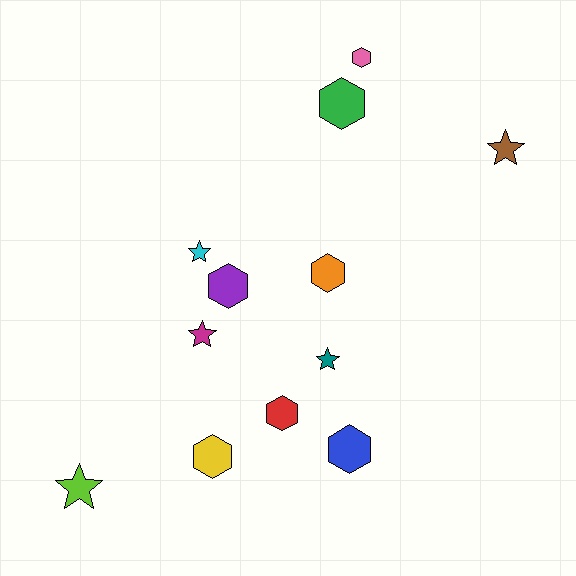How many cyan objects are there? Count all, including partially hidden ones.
There is 1 cyan object.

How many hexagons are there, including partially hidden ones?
There are 7 hexagons.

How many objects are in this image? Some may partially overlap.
There are 12 objects.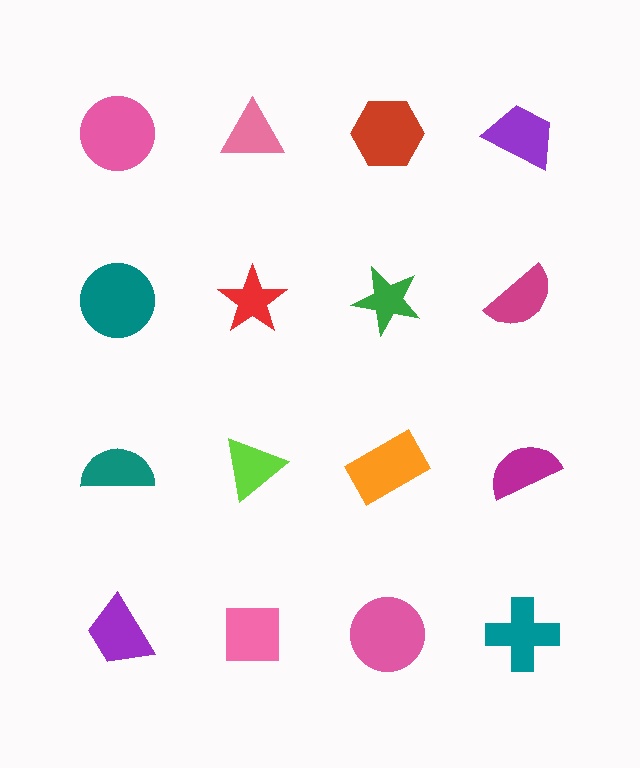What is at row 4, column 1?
A purple trapezoid.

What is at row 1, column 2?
A pink triangle.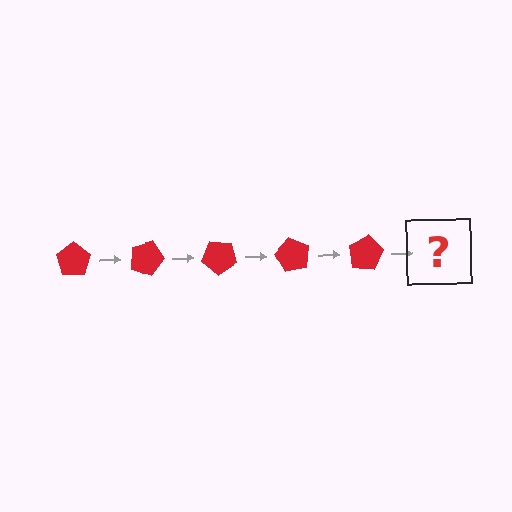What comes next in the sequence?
The next element should be a red pentagon rotated 100 degrees.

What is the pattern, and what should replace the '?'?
The pattern is that the pentagon rotates 20 degrees each step. The '?' should be a red pentagon rotated 100 degrees.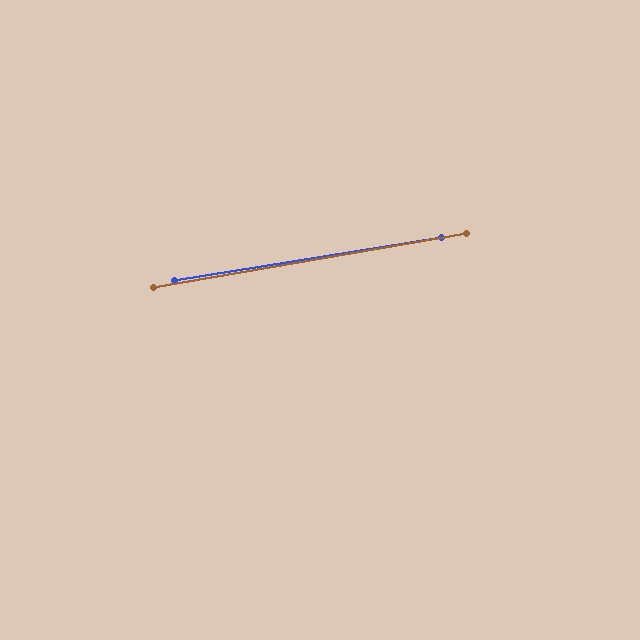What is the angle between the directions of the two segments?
Approximately 1 degree.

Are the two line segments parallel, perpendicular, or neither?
Parallel — their directions differ by only 0.6°.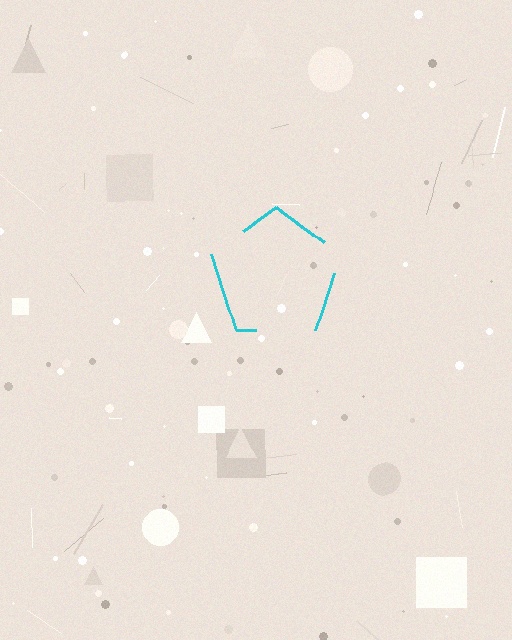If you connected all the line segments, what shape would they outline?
They would outline a pentagon.